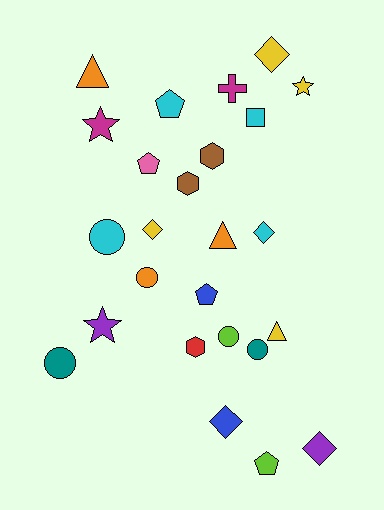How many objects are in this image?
There are 25 objects.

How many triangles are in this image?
There are 3 triangles.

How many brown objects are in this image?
There are 2 brown objects.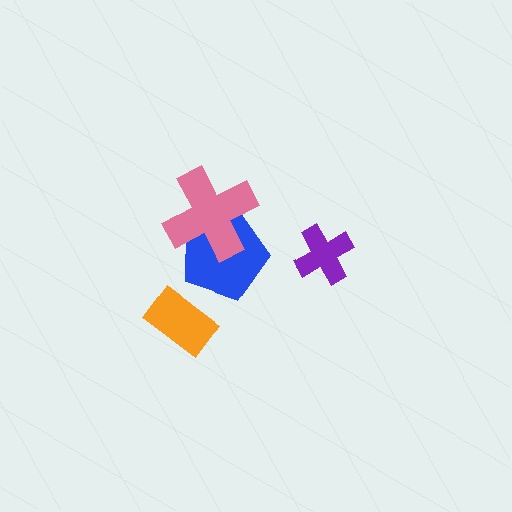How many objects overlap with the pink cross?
1 object overlaps with the pink cross.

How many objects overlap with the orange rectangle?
0 objects overlap with the orange rectangle.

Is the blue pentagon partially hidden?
Yes, it is partially covered by another shape.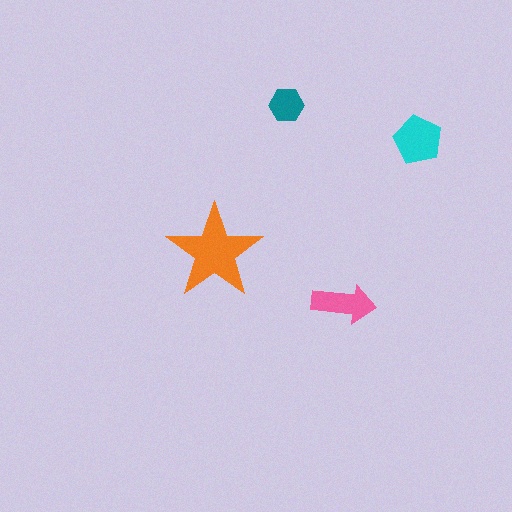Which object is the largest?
The orange star.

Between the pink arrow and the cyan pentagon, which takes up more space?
The cyan pentagon.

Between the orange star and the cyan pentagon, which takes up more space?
The orange star.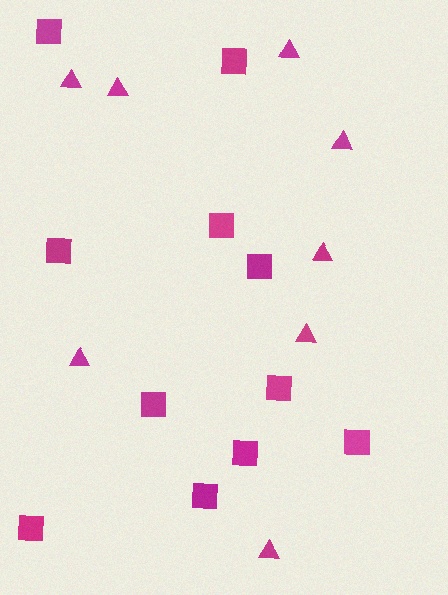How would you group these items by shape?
There are 2 groups: one group of triangles (8) and one group of squares (11).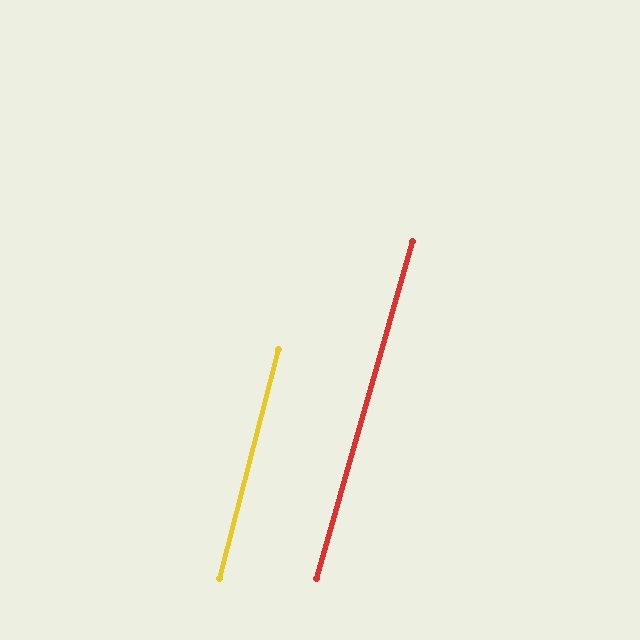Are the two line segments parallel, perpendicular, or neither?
Parallel — their directions differ by only 1.4°.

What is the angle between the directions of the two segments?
Approximately 1 degree.